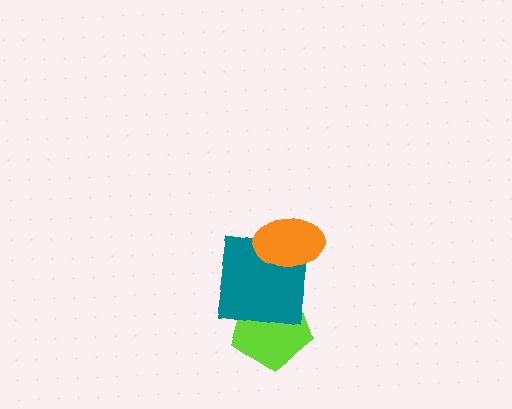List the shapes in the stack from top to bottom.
From top to bottom: the orange ellipse, the teal square, the lime pentagon.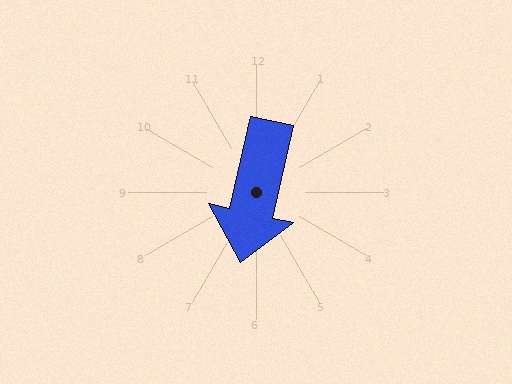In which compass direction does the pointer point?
South.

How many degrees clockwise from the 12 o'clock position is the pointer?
Approximately 193 degrees.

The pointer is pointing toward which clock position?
Roughly 6 o'clock.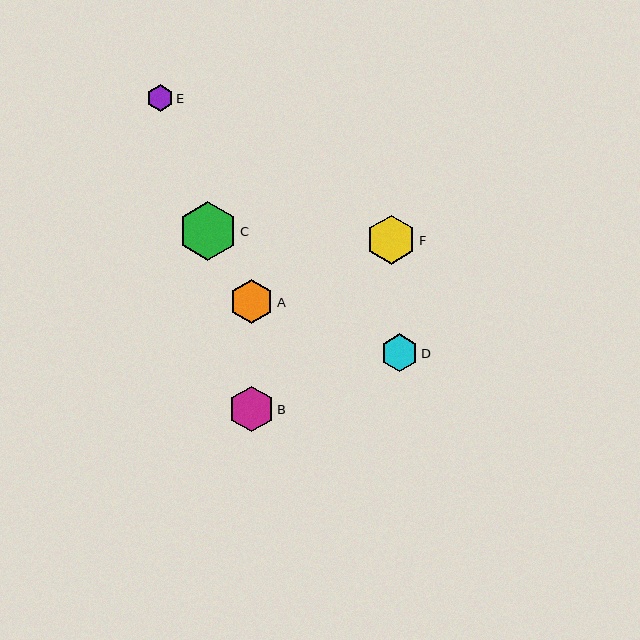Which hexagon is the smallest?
Hexagon E is the smallest with a size of approximately 27 pixels.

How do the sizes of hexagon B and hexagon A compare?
Hexagon B and hexagon A are approximately the same size.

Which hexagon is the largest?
Hexagon C is the largest with a size of approximately 59 pixels.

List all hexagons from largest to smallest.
From largest to smallest: C, F, B, A, D, E.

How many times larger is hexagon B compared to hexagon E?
Hexagon B is approximately 1.7 times the size of hexagon E.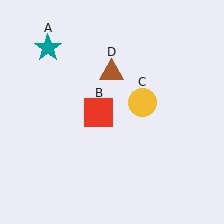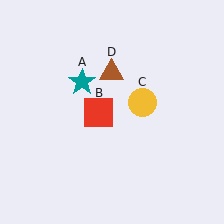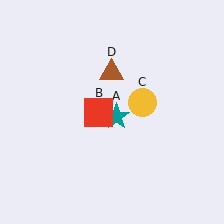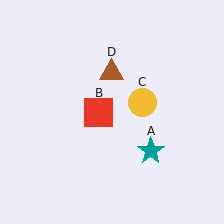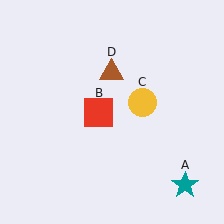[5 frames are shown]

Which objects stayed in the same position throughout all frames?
Red square (object B) and yellow circle (object C) and brown triangle (object D) remained stationary.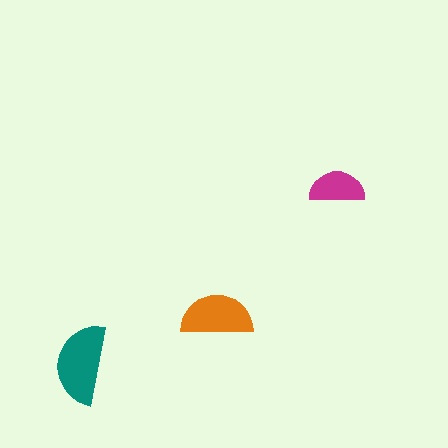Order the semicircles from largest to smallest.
the teal one, the orange one, the magenta one.